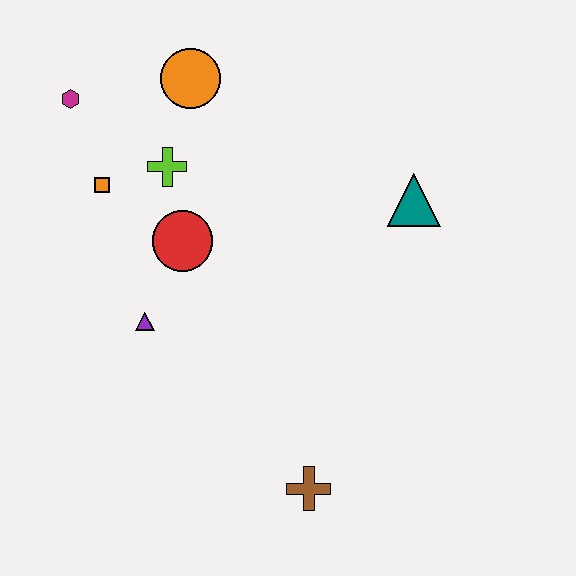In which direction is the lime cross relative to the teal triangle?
The lime cross is to the left of the teal triangle.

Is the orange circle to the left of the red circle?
No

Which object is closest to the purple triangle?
The red circle is closest to the purple triangle.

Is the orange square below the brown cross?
No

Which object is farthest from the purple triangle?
The teal triangle is farthest from the purple triangle.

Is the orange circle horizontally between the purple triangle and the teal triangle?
Yes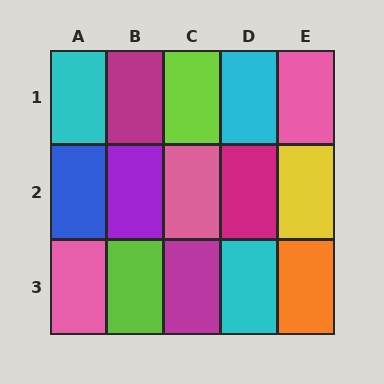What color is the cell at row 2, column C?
Pink.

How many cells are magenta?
3 cells are magenta.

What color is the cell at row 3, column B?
Lime.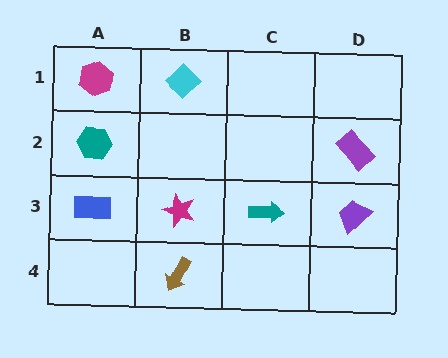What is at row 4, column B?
A brown arrow.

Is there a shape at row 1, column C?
No, that cell is empty.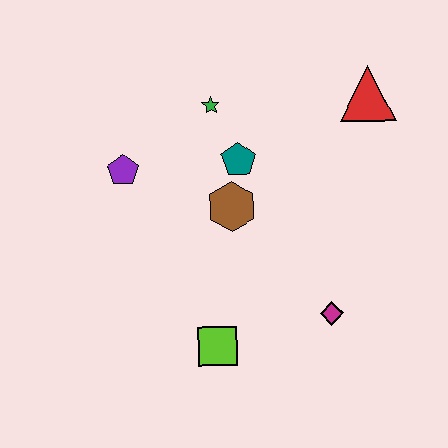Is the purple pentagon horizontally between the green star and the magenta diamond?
No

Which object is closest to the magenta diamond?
The lime square is closest to the magenta diamond.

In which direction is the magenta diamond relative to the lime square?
The magenta diamond is to the right of the lime square.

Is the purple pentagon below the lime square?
No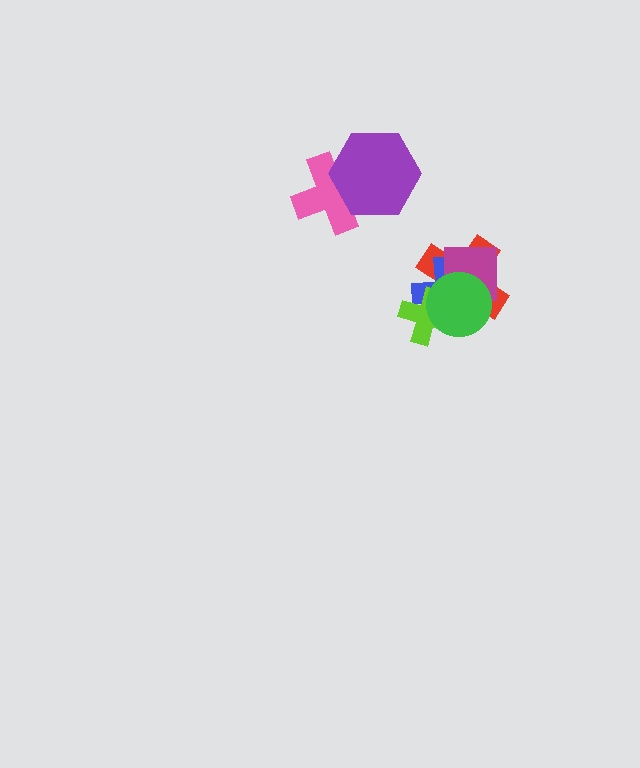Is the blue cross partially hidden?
Yes, it is partially covered by another shape.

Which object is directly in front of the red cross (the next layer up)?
The blue cross is directly in front of the red cross.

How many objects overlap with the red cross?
4 objects overlap with the red cross.